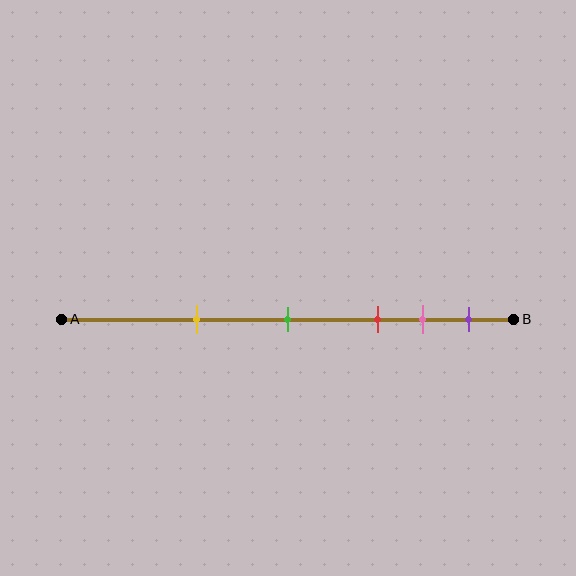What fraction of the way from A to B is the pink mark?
The pink mark is approximately 80% (0.8) of the way from A to B.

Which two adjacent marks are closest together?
The pink and purple marks are the closest adjacent pair.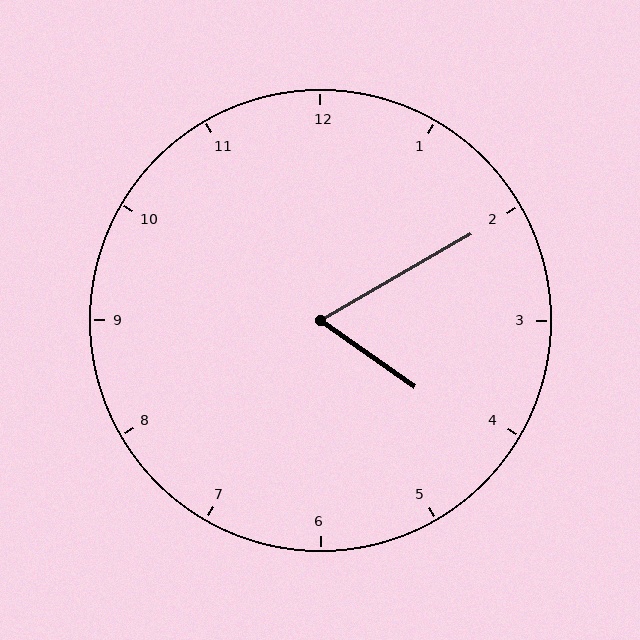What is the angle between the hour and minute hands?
Approximately 65 degrees.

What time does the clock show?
4:10.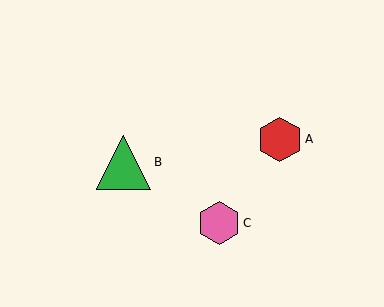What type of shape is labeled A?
Shape A is a red hexagon.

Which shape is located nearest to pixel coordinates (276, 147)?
The red hexagon (labeled A) at (280, 139) is nearest to that location.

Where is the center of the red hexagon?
The center of the red hexagon is at (280, 139).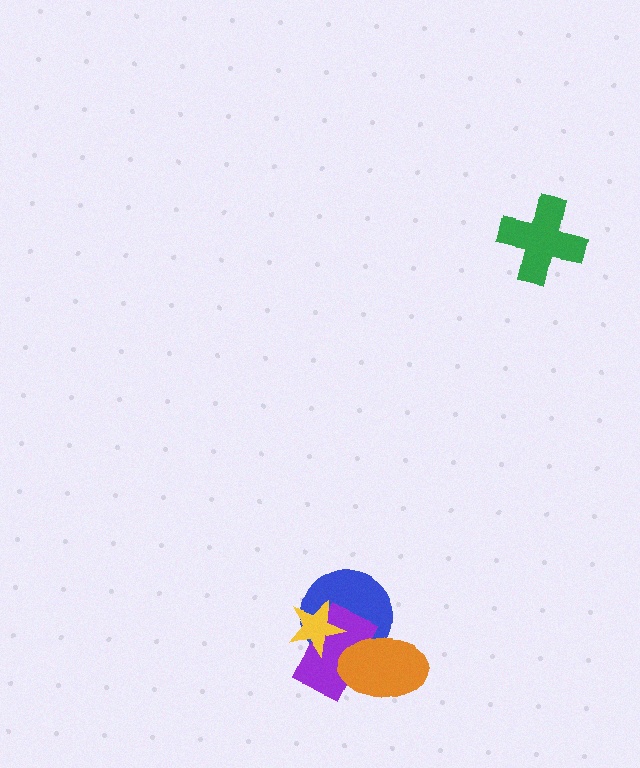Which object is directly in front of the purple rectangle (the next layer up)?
The orange ellipse is directly in front of the purple rectangle.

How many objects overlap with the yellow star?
2 objects overlap with the yellow star.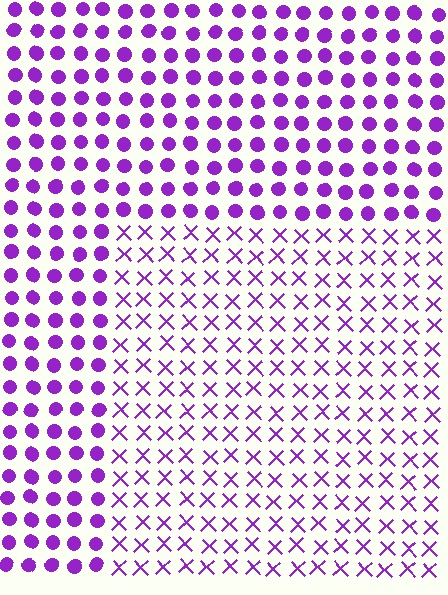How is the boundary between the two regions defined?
The boundary is defined by a change in element shape: X marks inside vs. circles outside. All elements share the same color and spacing.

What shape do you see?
I see a rectangle.